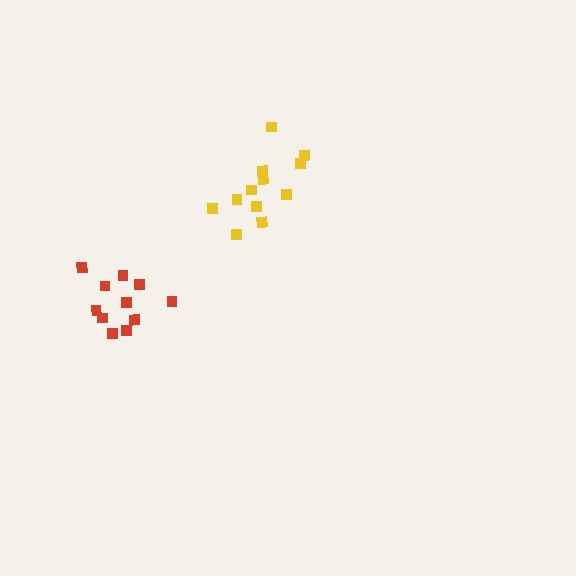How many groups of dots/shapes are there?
There are 2 groups.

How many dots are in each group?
Group 1: 11 dots, Group 2: 12 dots (23 total).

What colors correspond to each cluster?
The clusters are colored: red, yellow.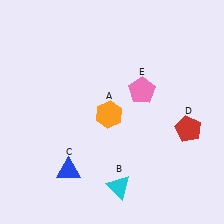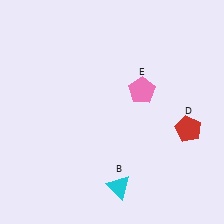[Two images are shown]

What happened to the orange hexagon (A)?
The orange hexagon (A) was removed in Image 2. It was in the bottom-left area of Image 1.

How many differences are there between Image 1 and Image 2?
There are 2 differences between the two images.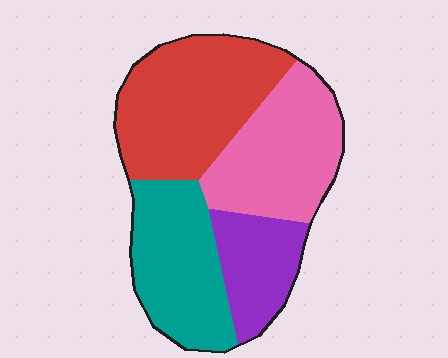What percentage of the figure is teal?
Teal takes up about one quarter (1/4) of the figure.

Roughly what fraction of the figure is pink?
Pink takes up about one quarter (1/4) of the figure.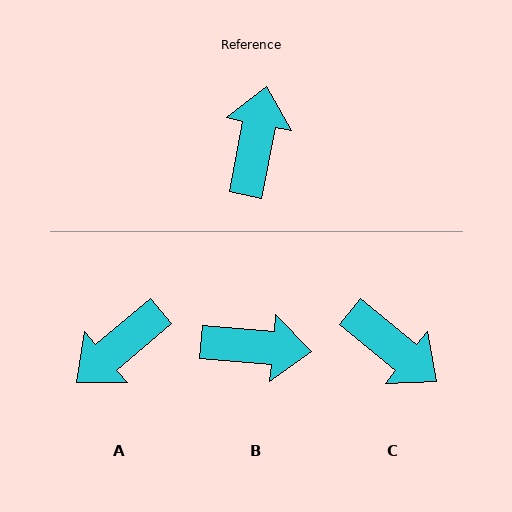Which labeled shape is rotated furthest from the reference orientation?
A, about 141 degrees away.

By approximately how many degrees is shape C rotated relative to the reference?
Approximately 118 degrees clockwise.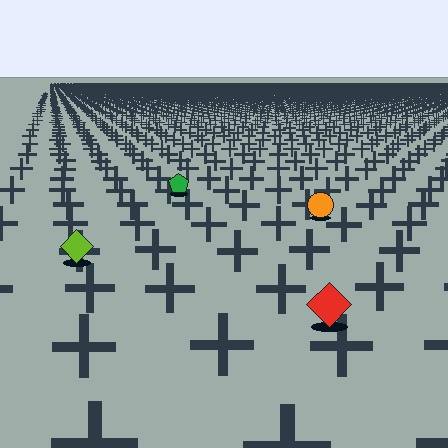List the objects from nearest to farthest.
From nearest to farthest: the red diamond, the lime diamond, the orange circle, the green pentagon.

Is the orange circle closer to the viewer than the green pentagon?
Yes. The orange circle is closer — you can tell from the texture gradient: the ground texture is coarser near it.